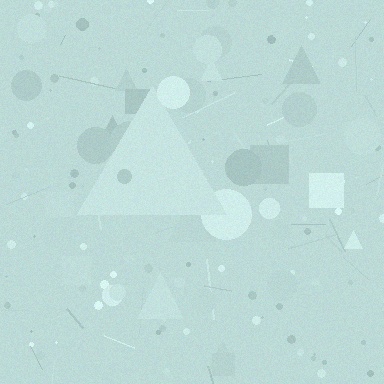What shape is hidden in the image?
A triangle is hidden in the image.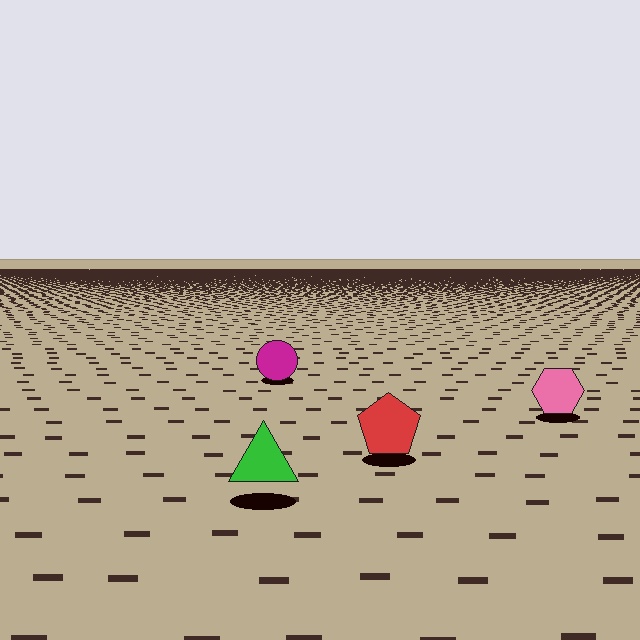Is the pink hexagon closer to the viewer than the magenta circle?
Yes. The pink hexagon is closer — you can tell from the texture gradient: the ground texture is coarser near it.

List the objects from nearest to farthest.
From nearest to farthest: the green triangle, the red pentagon, the pink hexagon, the magenta circle.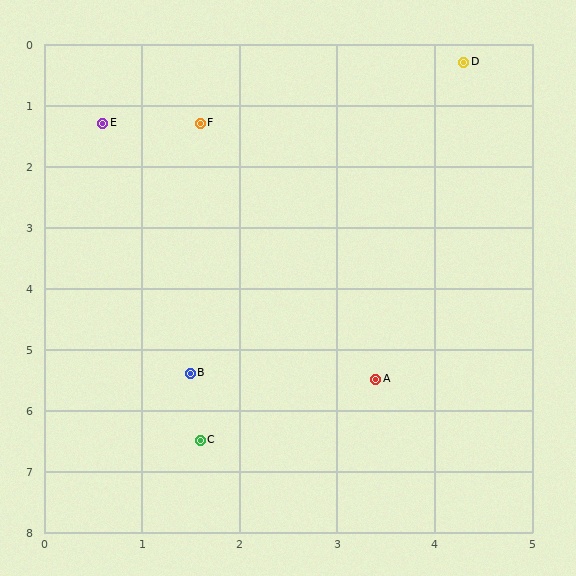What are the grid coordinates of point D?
Point D is at approximately (4.3, 0.3).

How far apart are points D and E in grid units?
Points D and E are about 3.8 grid units apart.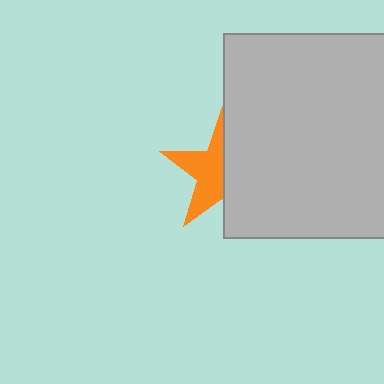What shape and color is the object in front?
The object in front is a light gray square.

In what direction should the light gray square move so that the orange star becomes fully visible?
The light gray square should move right. That is the shortest direction to clear the overlap and leave the orange star fully visible.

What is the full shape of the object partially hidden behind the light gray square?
The partially hidden object is an orange star.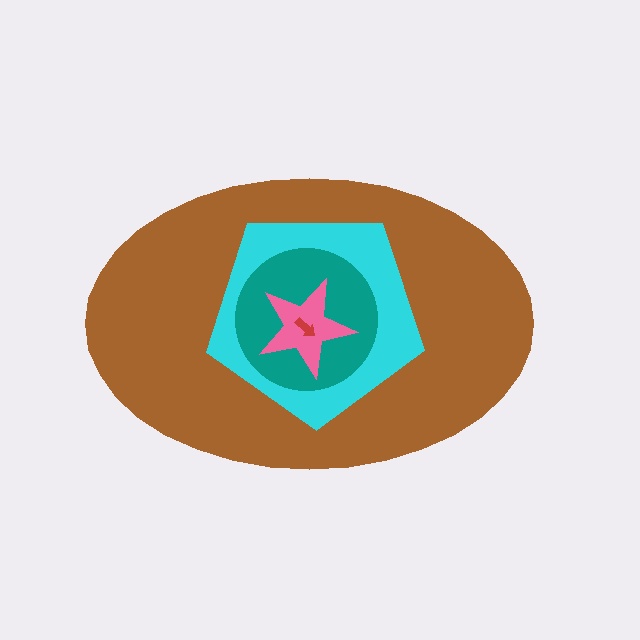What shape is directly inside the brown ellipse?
The cyan pentagon.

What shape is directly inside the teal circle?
The pink star.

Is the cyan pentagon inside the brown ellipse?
Yes.